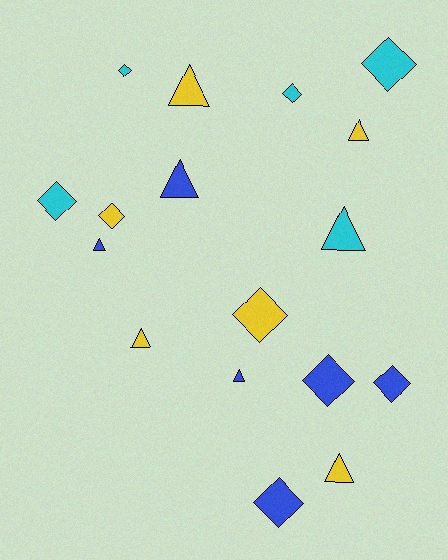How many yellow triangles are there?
There are 4 yellow triangles.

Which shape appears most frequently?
Diamond, with 9 objects.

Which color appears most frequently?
Yellow, with 6 objects.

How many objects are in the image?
There are 17 objects.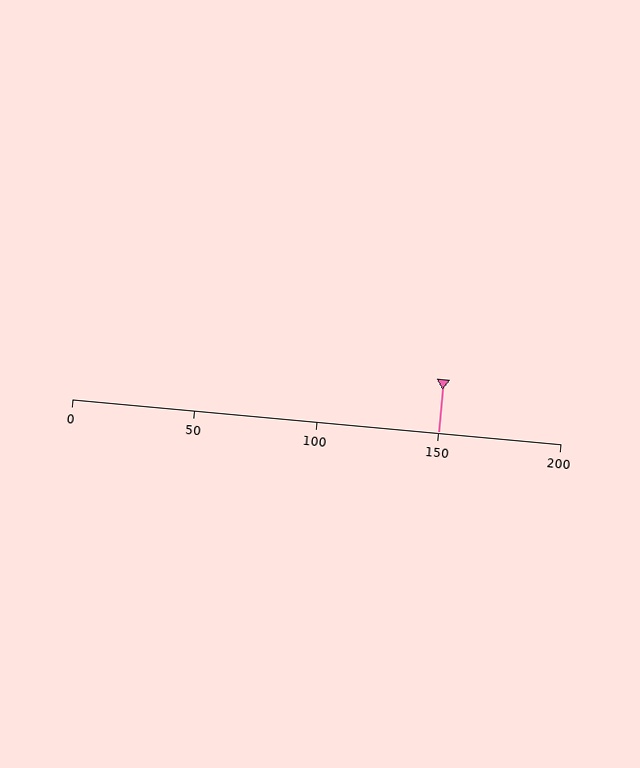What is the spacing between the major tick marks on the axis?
The major ticks are spaced 50 apart.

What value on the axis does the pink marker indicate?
The marker indicates approximately 150.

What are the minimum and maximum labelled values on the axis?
The axis runs from 0 to 200.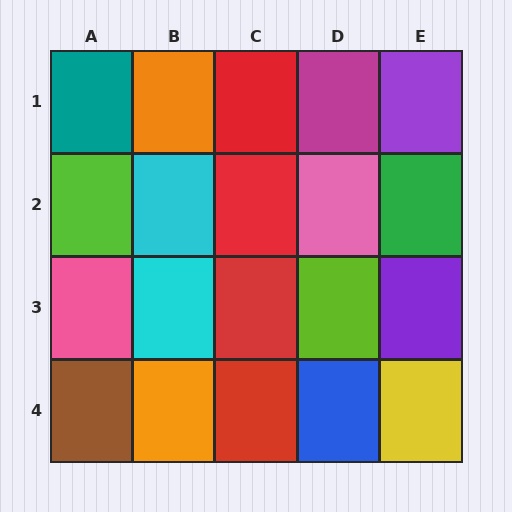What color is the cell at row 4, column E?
Yellow.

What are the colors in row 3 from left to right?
Pink, cyan, red, lime, purple.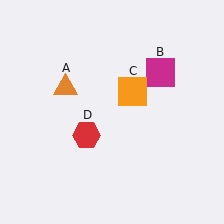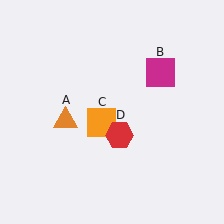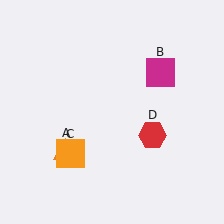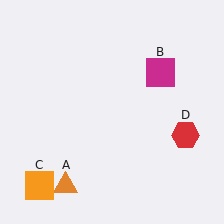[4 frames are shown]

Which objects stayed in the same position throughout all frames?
Magenta square (object B) remained stationary.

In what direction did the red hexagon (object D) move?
The red hexagon (object D) moved right.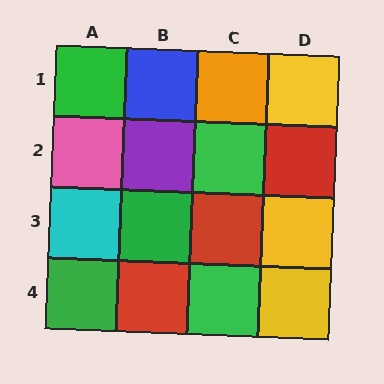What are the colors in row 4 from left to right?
Green, red, green, yellow.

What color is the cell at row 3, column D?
Yellow.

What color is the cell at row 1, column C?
Orange.